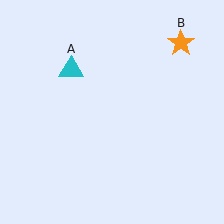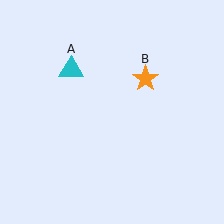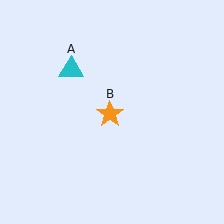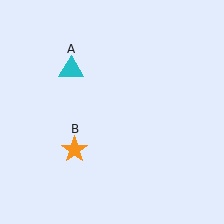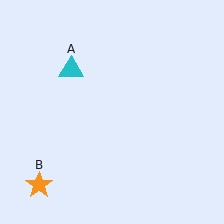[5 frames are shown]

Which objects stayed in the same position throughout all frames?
Cyan triangle (object A) remained stationary.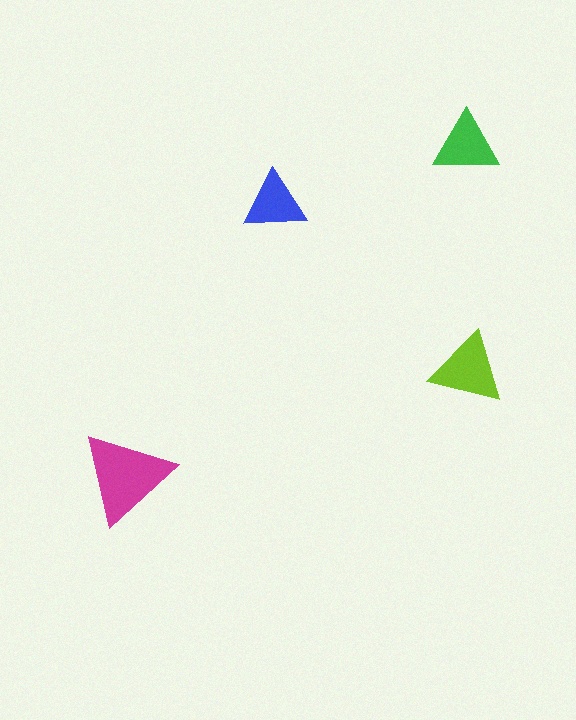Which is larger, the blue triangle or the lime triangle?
The lime one.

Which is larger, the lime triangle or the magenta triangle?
The magenta one.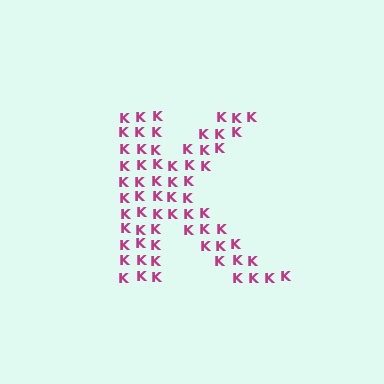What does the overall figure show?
The overall figure shows the letter K.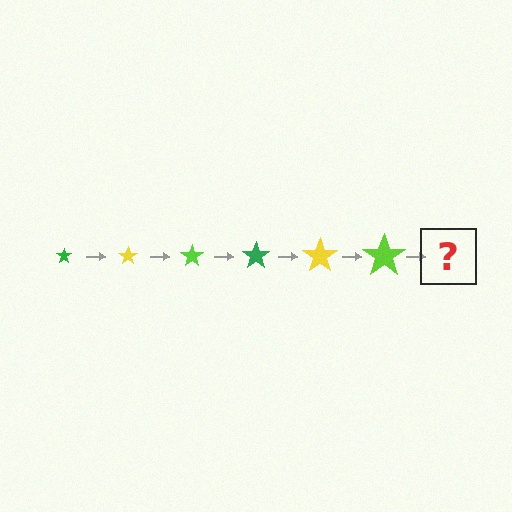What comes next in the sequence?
The next element should be a green star, larger than the previous one.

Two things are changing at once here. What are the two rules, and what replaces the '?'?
The two rules are that the star grows larger each step and the color cycles through green, yellow, and lime. The '?' should be a green star, larger than the previous one.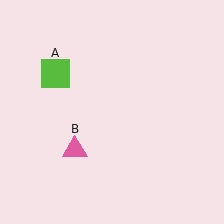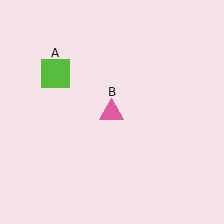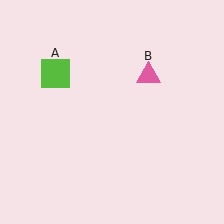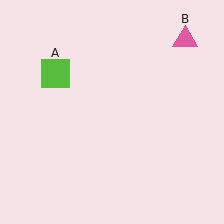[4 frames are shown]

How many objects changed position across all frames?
1 object changed position: pink triangle (object B).